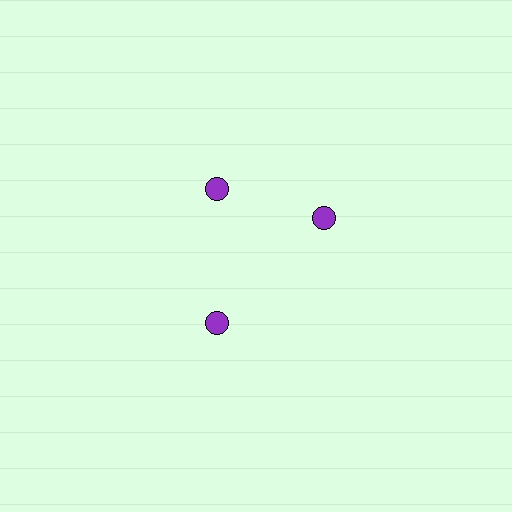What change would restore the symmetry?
The symmetry would be restored by rotating it back into even spacing with its neighbors so that all 3 circles sit at equal angles and equal distance from the center.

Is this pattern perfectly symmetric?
No. The 3 purple circles are arranged in a ring, but one element near the 3 o'clock position is rotated out of alignment along the ring, breaking the 3-fold rotational symmetry.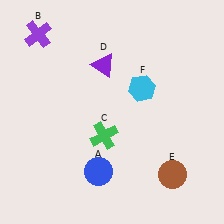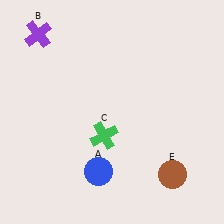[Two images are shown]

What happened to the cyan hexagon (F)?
The cyan hexagon (F) was removed in Image 2. It was in the top-right area of Image 1.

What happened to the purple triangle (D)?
The purple triangle (D) was removed in Image 2. It was in the top-left area of Image 1.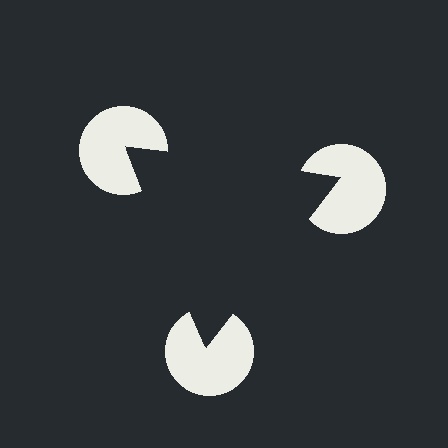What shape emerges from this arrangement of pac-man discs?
An illusory triangle — its edges are inferred from the aligned wedge cuts in the pac-man discs, not physically drawn.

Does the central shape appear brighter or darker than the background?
It typically appears slightly darker than the background, even though no actual brightness change is drawn.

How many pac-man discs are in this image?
There are 3 — one at each vertex of the illusory triangle.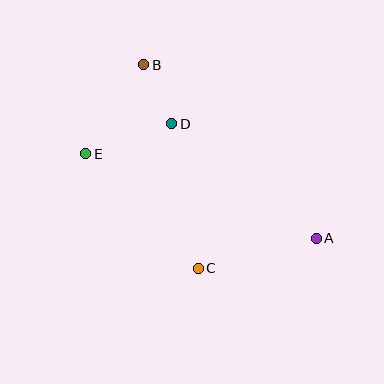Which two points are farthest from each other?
Points A and E are farthest from each other.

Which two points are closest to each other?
Points B and D are closest to each other.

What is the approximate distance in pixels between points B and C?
The distance between B and C is approximately 211 pixels.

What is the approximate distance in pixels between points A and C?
The distance between A and C is approximately 122 pixels.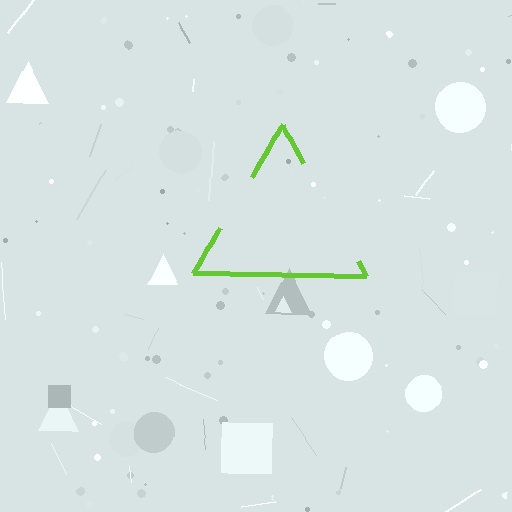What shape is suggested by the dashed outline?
The dashed outline suggests a triangle.